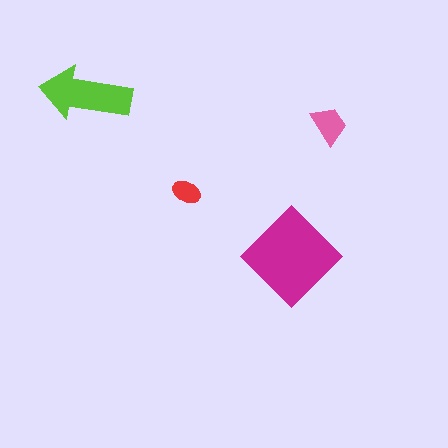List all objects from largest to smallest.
The magenta diamond, the lime arrow, the pink trapezoid, the red ellipse.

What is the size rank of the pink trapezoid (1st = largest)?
3rd.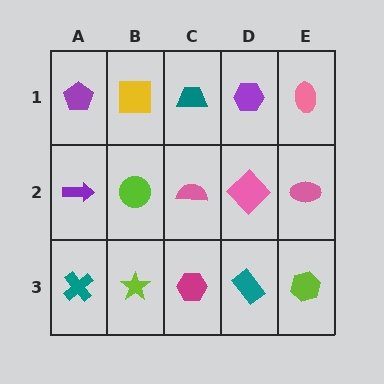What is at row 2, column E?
A pink ellipse.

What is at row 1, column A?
A purple pentagon.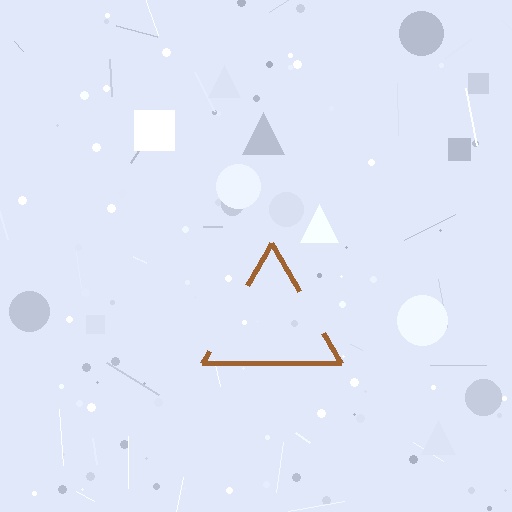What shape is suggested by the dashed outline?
The dashed outline suggests a triangle.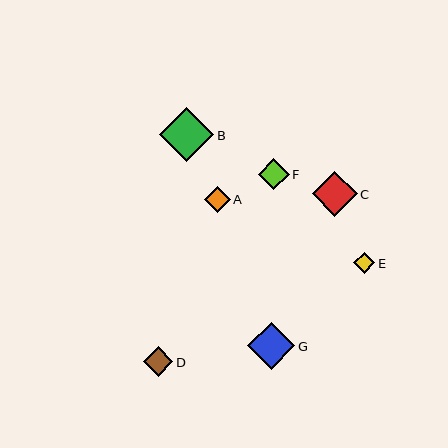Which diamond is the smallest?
Diamond E is the smallest with a size of approximately 21 pixels.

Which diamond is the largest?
Diamond B is the largest with a size of approximately 54 pixels.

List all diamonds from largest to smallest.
From largest to smallest: B, G, C, F, D, A, E.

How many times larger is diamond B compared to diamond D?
Diamond B is approximately 1.8 times the size of diamond D.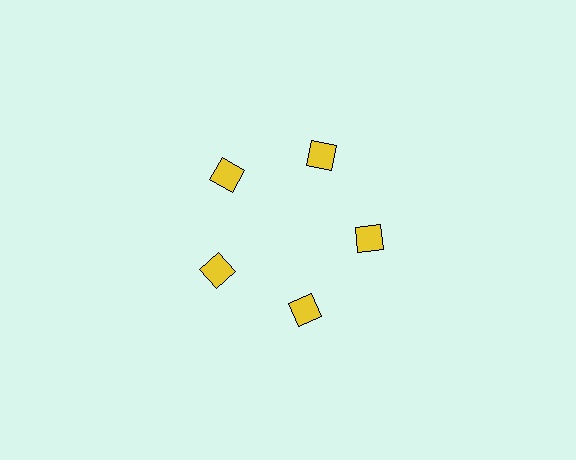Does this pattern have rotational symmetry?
Yes, this pattern has 5-fold rotational symmetry. It looks the same after rotating 72 degrees around the center.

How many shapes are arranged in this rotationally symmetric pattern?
There are 5 shapes, arranged in 5 groups of 1.